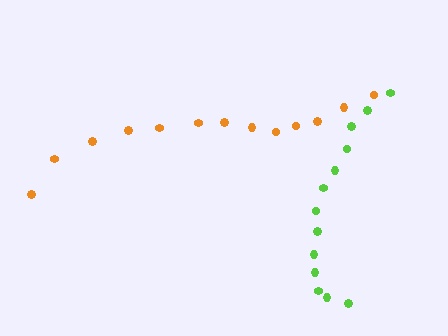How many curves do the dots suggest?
There are 2 distinct paths.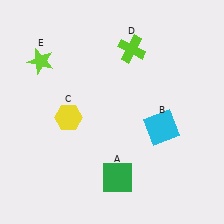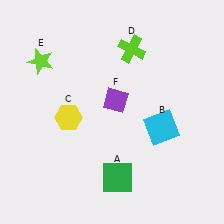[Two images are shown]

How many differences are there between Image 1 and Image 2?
There is 1 difference between the two images.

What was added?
A purple diamond (F) was added in Image 2.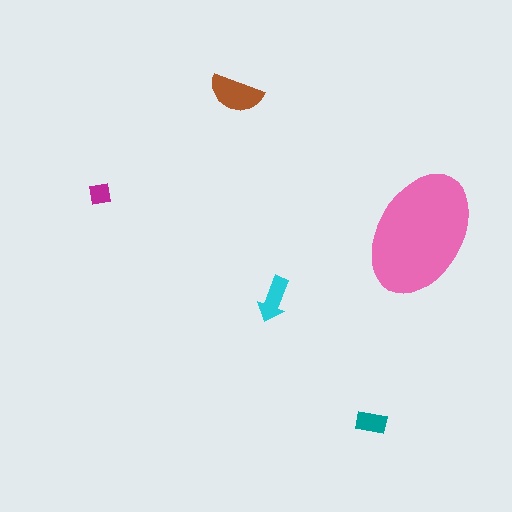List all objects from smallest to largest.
The magenta square, the teal rectangle, the cyan arrow, the brown semicircle, the pink ellipse.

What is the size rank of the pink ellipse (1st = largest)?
1st.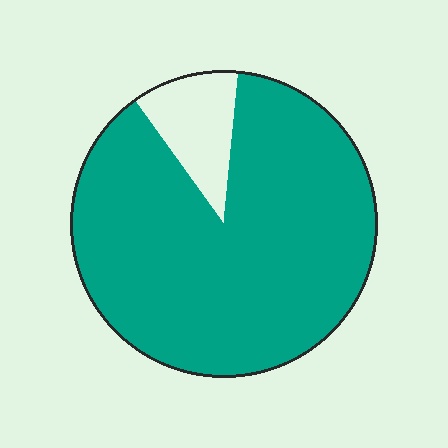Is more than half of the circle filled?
Yes.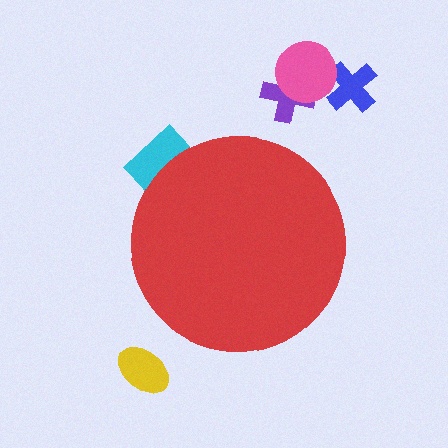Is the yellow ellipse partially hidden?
No, the yellow ellipse is fully visible.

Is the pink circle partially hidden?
No, the pink circle is fully visible.